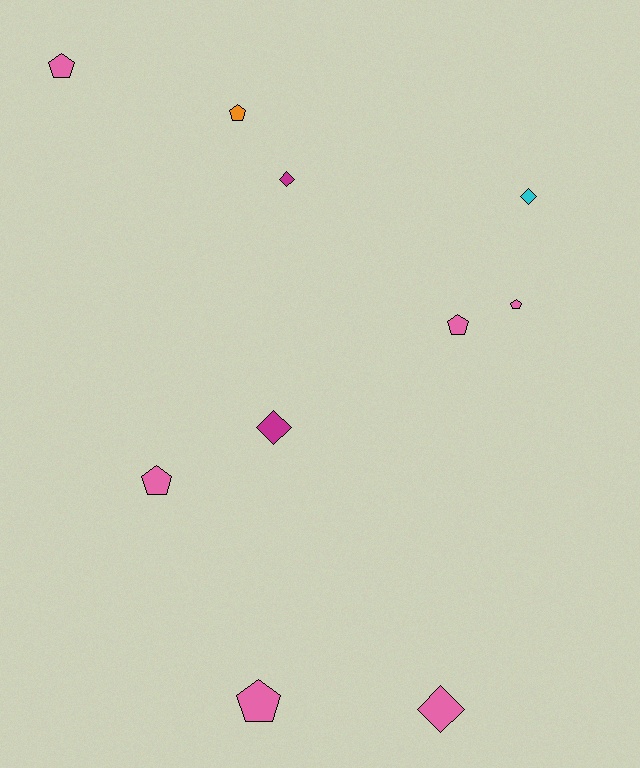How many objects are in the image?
There are 10 objects.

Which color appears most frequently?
Pink, with 6 objects.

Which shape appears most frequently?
Pentagon, with 6 objects.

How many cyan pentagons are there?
There are no cyan pentagons.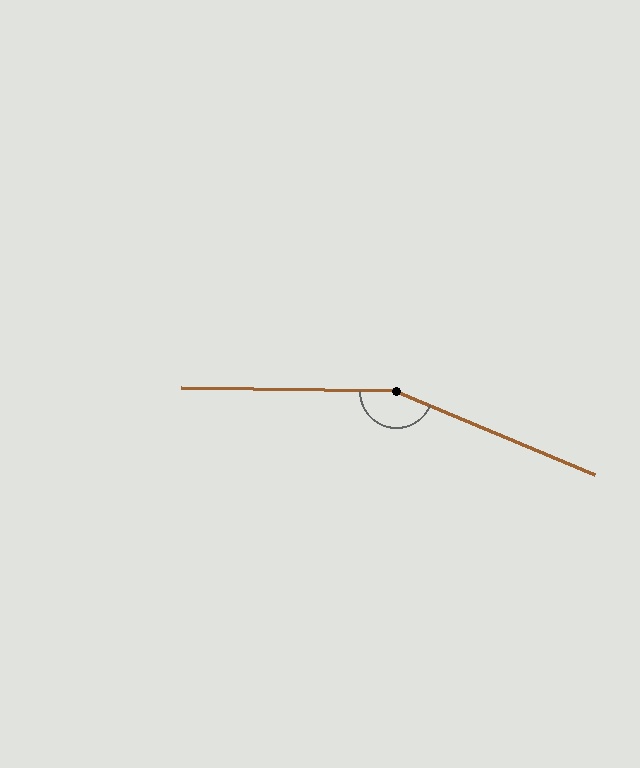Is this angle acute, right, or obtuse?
It is obtuse.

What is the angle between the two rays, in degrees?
Approximately 158 degrees.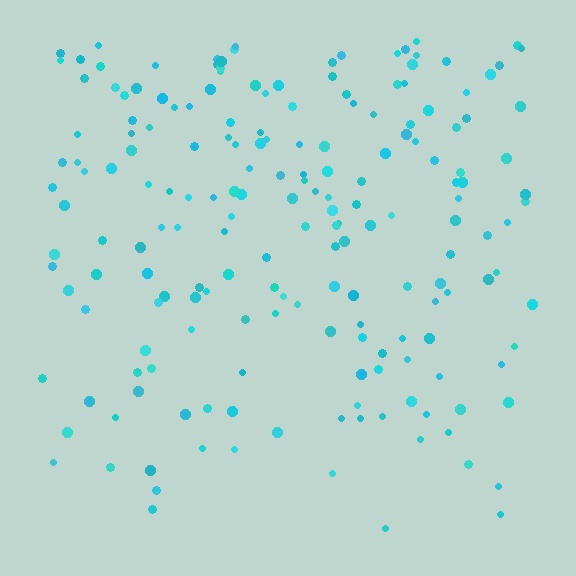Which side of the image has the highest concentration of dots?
The top.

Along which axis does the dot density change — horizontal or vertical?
Vertical.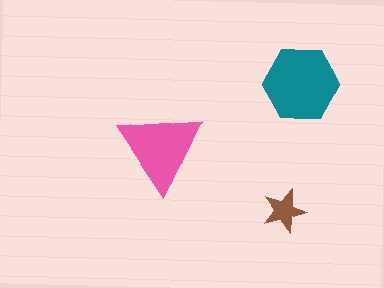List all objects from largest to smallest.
The teal hexagon, the pink triangle, the brown star.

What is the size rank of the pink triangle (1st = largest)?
2nd.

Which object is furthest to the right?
The teal hexagon is rightmost.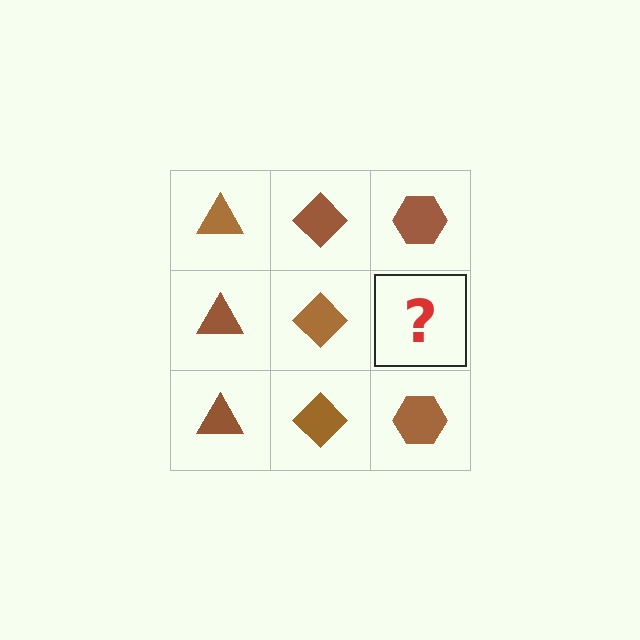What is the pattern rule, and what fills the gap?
The rule is that each column has a consistent shape. The gap should be filled with a brown hexagon.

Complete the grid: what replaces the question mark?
The question mark should be replaced with a brown hexagon.